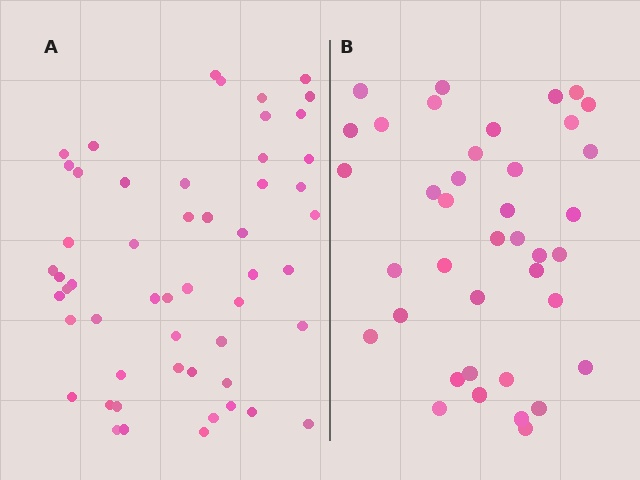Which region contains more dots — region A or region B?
Region A (the left region) has more dots.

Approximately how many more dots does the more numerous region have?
Region A has approximately 15 more dots than region B.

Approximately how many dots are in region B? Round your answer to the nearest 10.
About 40 dots. (The exact count is 39, which rounds to 40.)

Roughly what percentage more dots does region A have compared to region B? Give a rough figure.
About 35% more.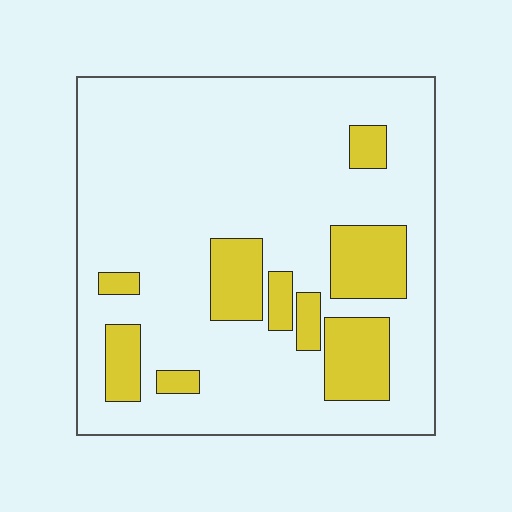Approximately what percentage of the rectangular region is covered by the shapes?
Approximately 20%.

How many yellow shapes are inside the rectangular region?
9.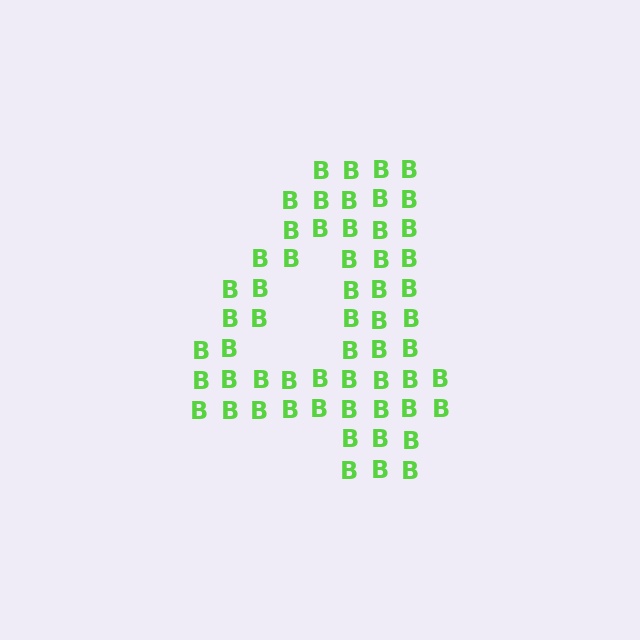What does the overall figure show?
The overall figure shows the digit 4.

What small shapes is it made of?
It is made of small letter B's.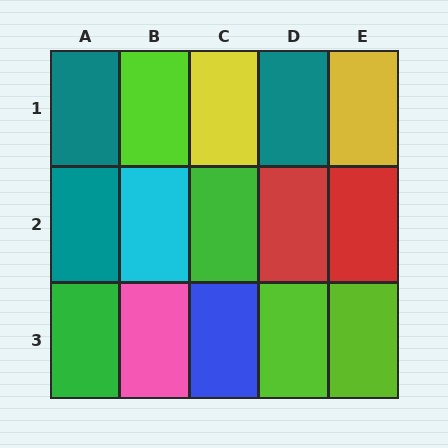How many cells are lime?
3 cells are lime.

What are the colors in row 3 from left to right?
Green, pink, blue, lime, lime.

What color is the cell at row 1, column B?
Lime.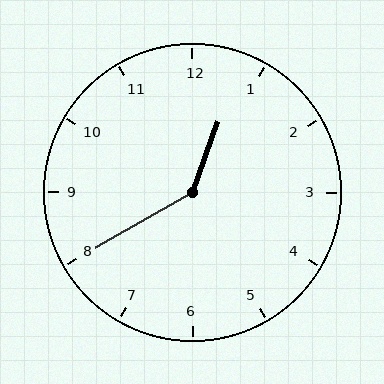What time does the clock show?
12:40.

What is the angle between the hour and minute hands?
Approximately 140 degrees.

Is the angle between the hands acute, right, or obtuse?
It is obtuse.